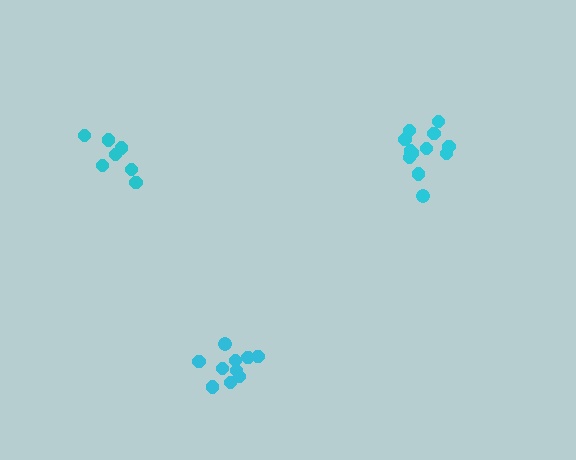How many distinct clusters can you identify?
There are 3 distinct clusters.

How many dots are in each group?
Group 1: 10 dots, Group 2: 12 dots, Group 3: 7 dots (29 total).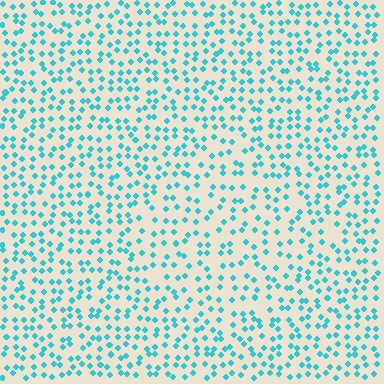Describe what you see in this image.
The image contains small cyan elements arranged at two different densities. A diamond-shaped region is visible where the elements are less densely packed than the surrounding area.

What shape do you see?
I see a diamond.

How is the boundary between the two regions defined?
The boundary is defined by a change in element density (approximately 1.4x ratio). All elements are the same color, size, and shape.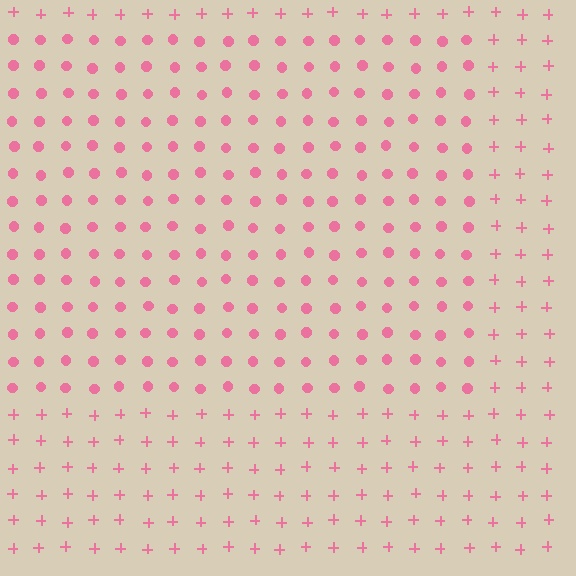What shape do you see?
I see a rectangle.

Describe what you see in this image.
The image is filled with small pink elements arranged in a uniform grid. A rectangle-shaped region contains circles, while the surrounding area contains plus signs. The boundary is defined purely by the change in element shape.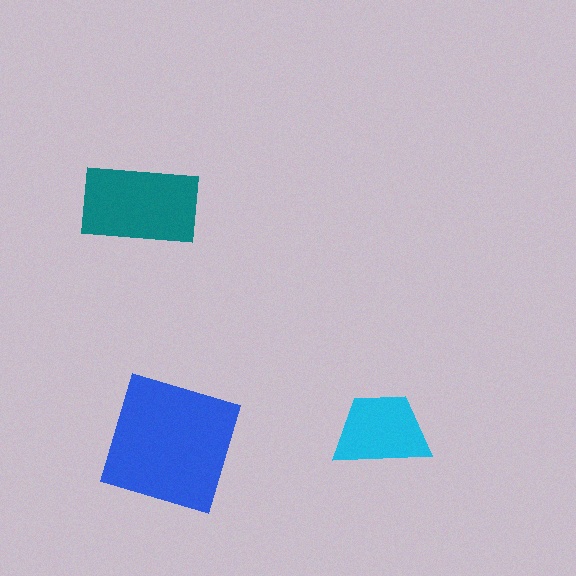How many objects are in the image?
There are 3 objects in the image.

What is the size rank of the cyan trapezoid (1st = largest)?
3rd.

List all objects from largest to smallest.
The blue square, the teal rectangle, the cyan trapezoid.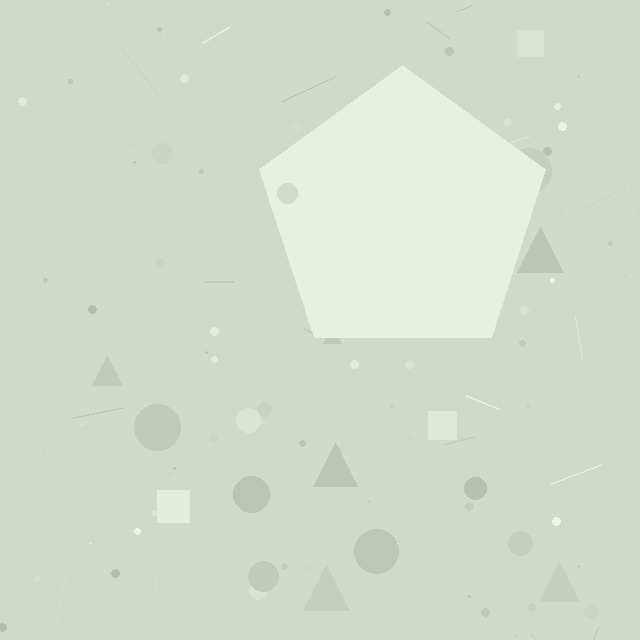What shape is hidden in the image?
A pentagon is hidden in the image.